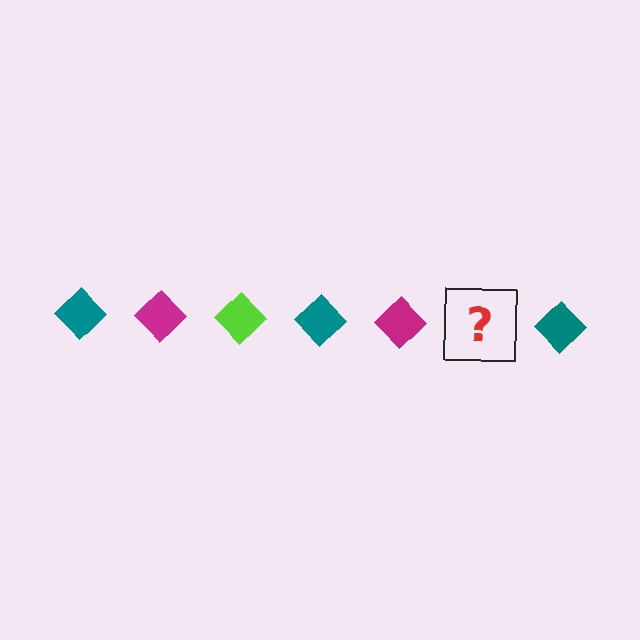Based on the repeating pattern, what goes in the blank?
The blank should be a lime diamond.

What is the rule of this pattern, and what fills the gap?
The rule is that the pattern cycles through teal, magenta, lime diamonds. The gap should be filled with a lime diamond.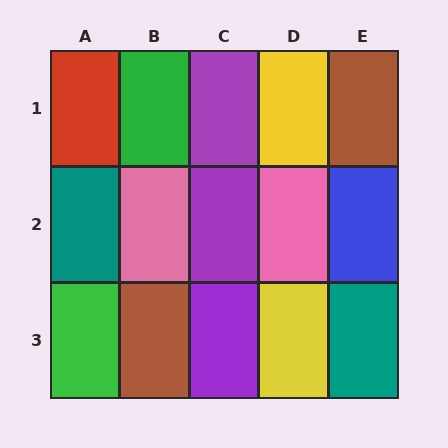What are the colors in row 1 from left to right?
Red, green, purple, yellow, brown.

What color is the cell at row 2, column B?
Pink.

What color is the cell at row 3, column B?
Brown.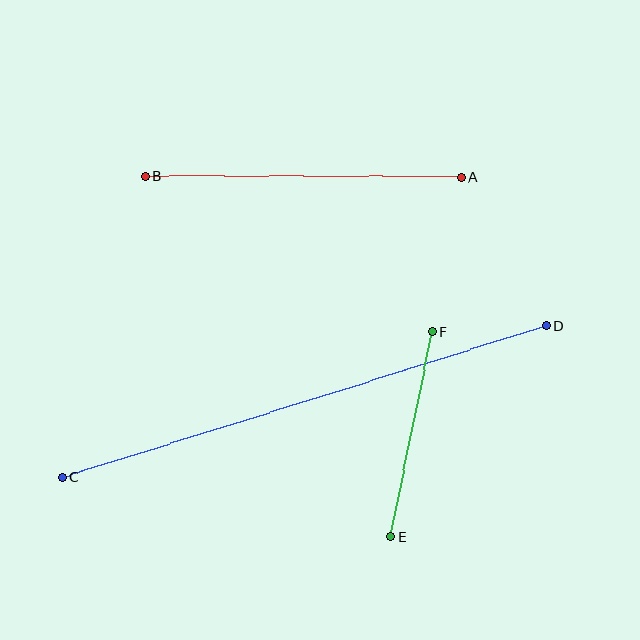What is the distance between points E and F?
The distance is approximately 209 pixels.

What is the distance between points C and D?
The distance is approximately 508 pixels.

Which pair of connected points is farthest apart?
Points C and D are farthest apart.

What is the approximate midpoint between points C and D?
The midpoint is at approximately (304, 401) pixels.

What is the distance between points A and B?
The distance is approximately 316 pixels.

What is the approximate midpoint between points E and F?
The midpoint is at approximately (412, 434) pixels.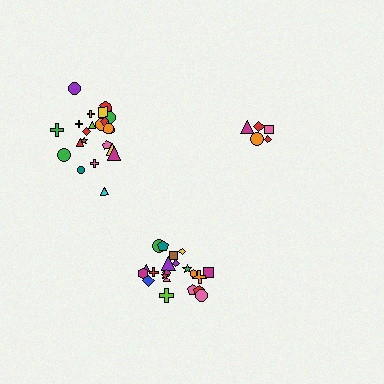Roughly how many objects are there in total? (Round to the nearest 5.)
Roughly 50 objects in total.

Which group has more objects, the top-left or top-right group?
The top-left group.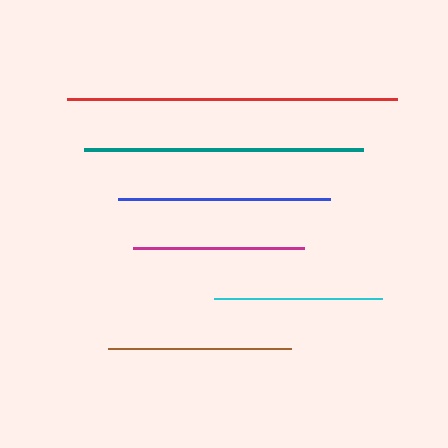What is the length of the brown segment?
The brown segment is approximately 183 pixels long.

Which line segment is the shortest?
The cyan line is the shortest at approximately 168 pixels.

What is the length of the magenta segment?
The magenta segment is approximately 172 pixels long.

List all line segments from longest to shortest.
From longest to shortest: red, teal, blue, brown, magenta, cyan.